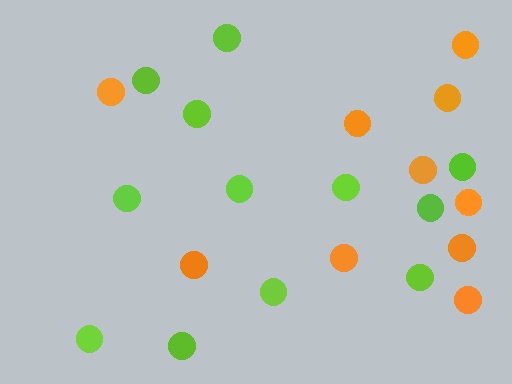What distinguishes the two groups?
There are 2 groups: one group of orange circles (10) and one group of lime circles (12).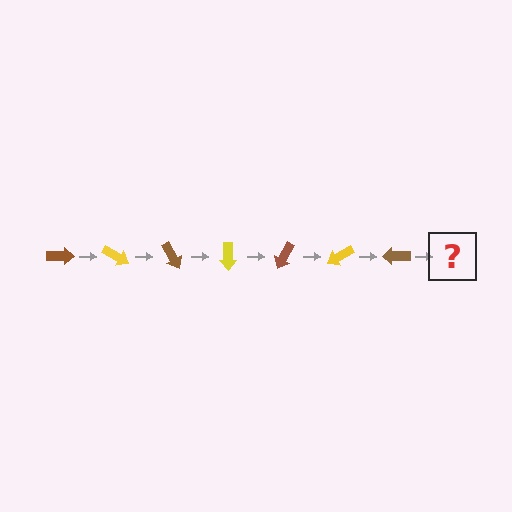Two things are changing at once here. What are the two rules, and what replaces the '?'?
The two rules are that it rotates 30 degrees each step and the color cycles through brown and yellow. The '?' should be a yellow arrow, rotated 210 degrees from the start.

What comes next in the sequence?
The next element should be a yellow arrow, rotated 210 degrees from the start.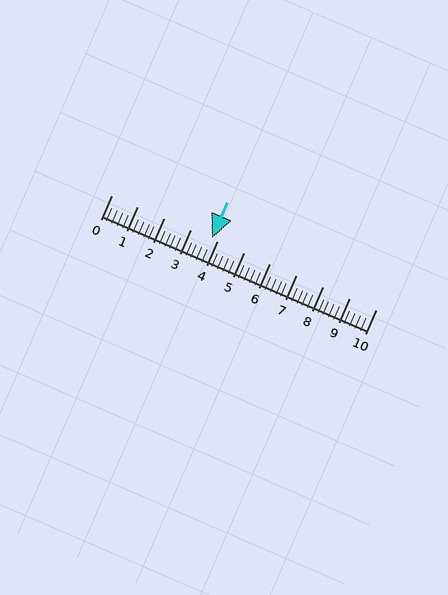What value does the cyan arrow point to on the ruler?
The cyan arrow points to approximately 3.8.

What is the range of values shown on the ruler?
The ruler shows values from 0 to 10.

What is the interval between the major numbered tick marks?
The major tick marks are spaced 1 units apart.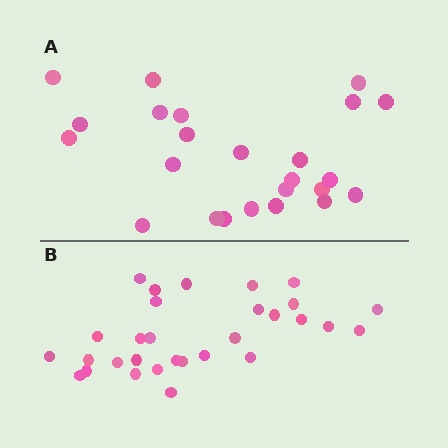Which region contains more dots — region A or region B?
Region B (the bottom region) has more dots.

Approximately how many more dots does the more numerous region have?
Region B has about 6 more dots than region A.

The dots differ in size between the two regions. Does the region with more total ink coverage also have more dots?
No. Region A has more total ink coverage because its dots are larger, but region B actually contains more individual dots. Total area can be misleading — the number of items is what matters here.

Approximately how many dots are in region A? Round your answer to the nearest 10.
About 20 dots. (The exact count is 24, which rounds to 20.)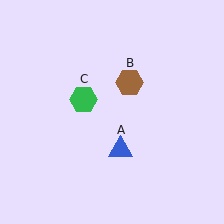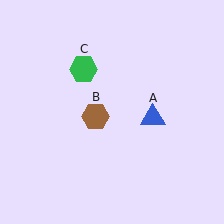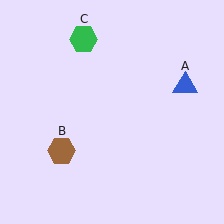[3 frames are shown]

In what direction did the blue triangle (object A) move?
The blue triangle (object A) moved up and to the right.